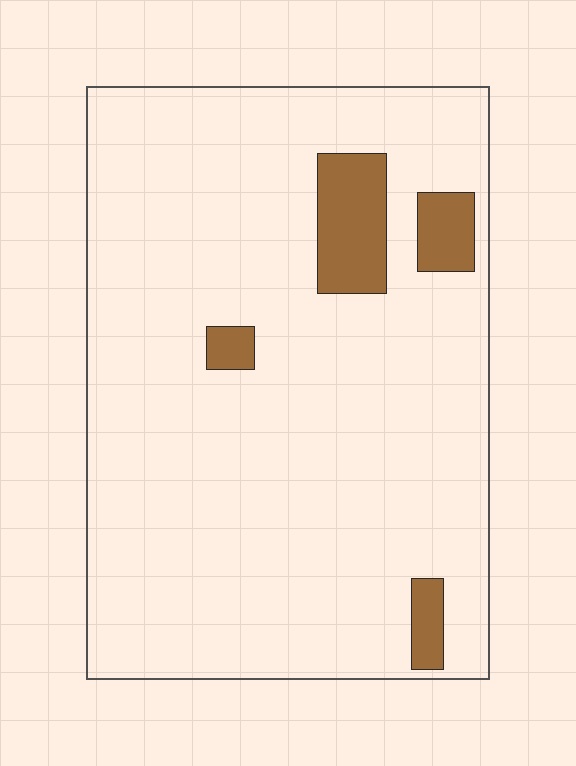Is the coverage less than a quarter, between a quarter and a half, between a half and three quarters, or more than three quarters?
Less than a quarter.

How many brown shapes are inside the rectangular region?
4.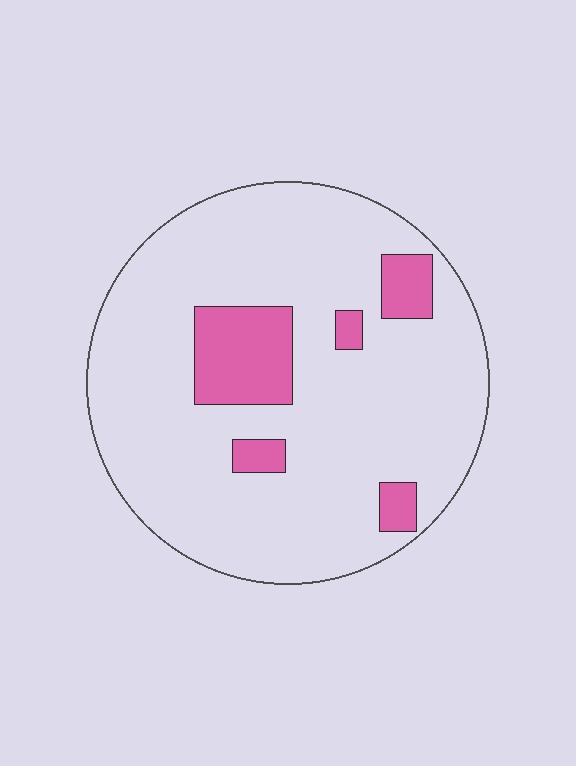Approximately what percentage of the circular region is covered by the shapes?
Approximately 15%.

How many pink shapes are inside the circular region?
5.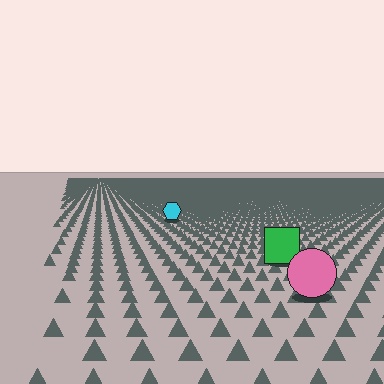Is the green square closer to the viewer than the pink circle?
No. The pink circle is closer — you can tell from the texture gradient: the ground texture is coarser near it.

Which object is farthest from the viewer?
The cyan hexagon is farthest from the viewer. It appears smaller and the ground texture around it is denser.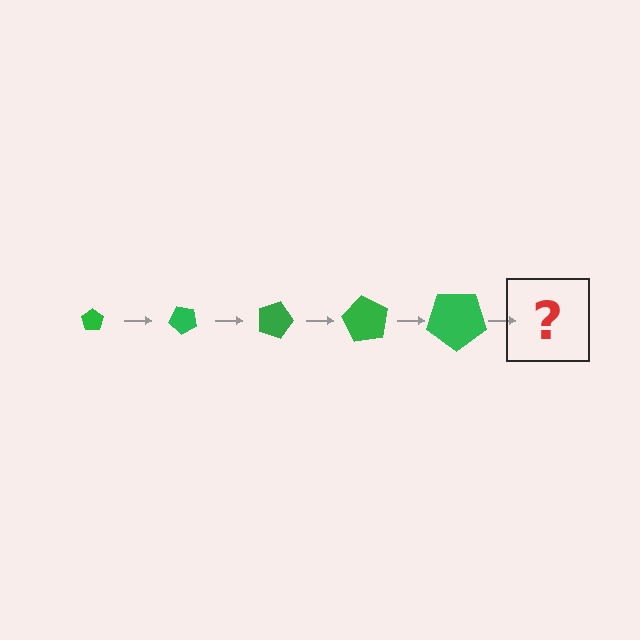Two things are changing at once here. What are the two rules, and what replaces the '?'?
The two rules are that the pentagon grows larger each step and it rotates 45 degrees each step. The '?' should be a pentagon, larger than the previous one and rotated 225 degrees from the start.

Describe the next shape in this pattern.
It should be a pentagon, larger than the previous one and rotated 225 degrees from the start.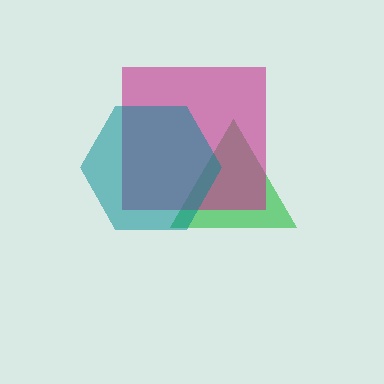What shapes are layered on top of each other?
The layered shapes are: a green triangle, a magenta square, a teal hexagon.